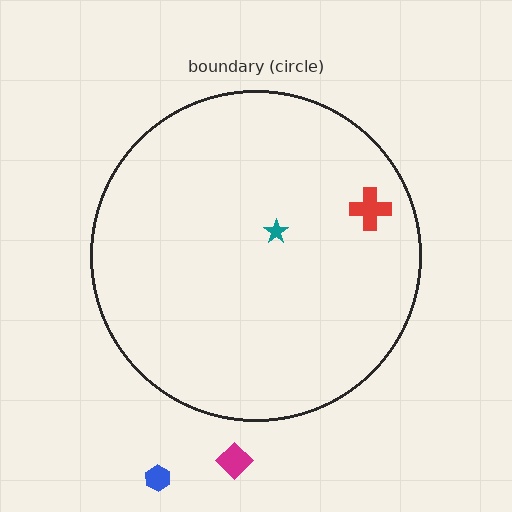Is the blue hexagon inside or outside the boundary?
Outside.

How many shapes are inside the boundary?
2 inside, 2 outside.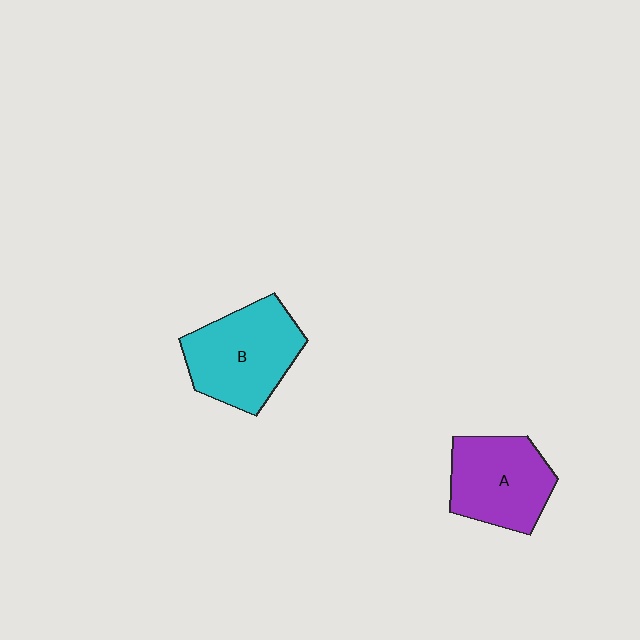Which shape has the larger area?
Shape B (cyan).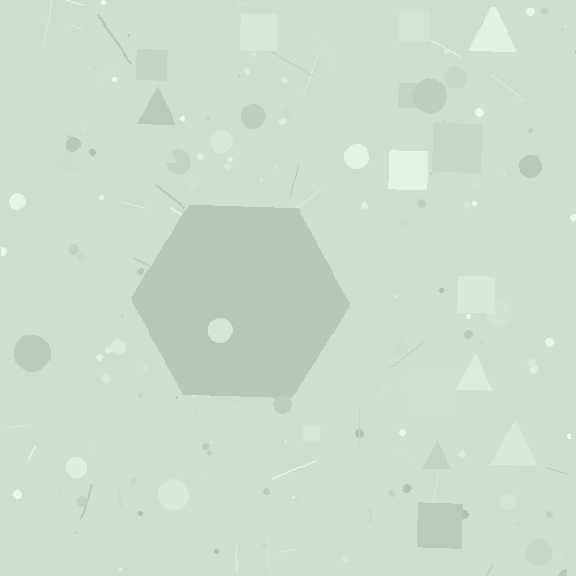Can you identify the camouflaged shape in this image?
The camouflaged shape is a hexagon.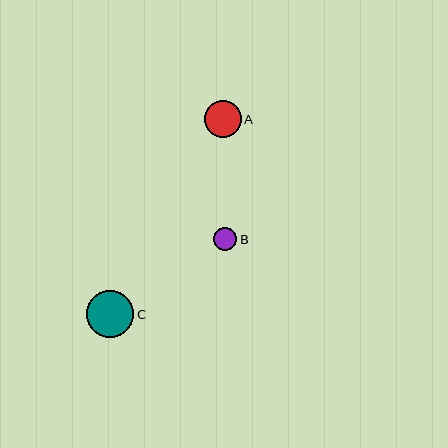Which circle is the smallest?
Circle B is the smallest with a size of approximately 23 pixels.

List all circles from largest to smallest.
From largest to smallest: C, A, B.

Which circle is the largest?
Circle C is the largest with a size of approximately 47 pixels.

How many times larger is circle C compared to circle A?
Circle C is approximately 1.3 times the size of circle A.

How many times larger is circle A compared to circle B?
Circle A is approximately 1.6 times the size of circle B.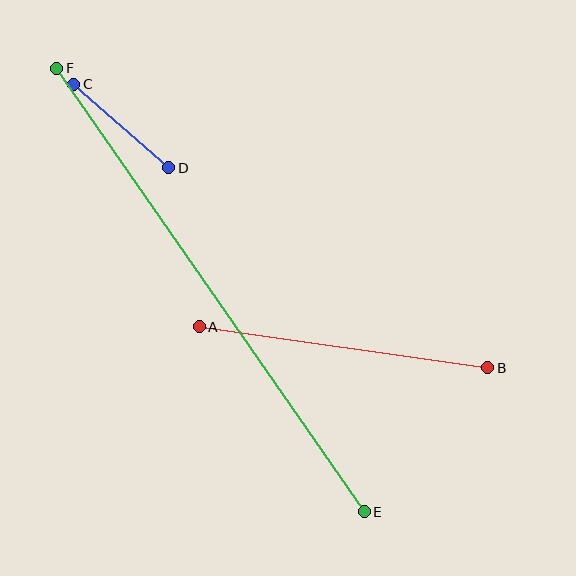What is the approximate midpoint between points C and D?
The midpoint is at approximately (121, 126) pixels.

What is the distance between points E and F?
The distance is approximately 540 pixels.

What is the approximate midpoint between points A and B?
The midpoint is at approximately (343, 347) pixels.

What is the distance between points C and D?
The distance is approximately 127 pixels.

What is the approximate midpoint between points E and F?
The midpoint is at approximately (210, 290) pixels.